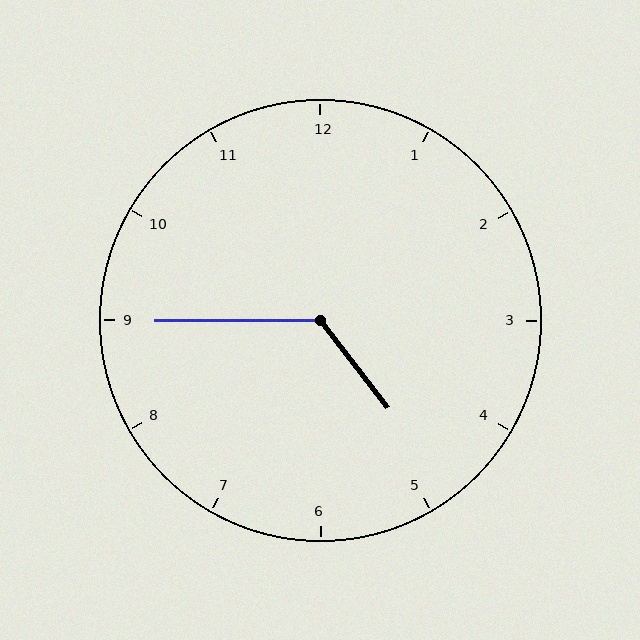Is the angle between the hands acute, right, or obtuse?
It is obtuse.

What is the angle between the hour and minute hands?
Approximately 128 degrees.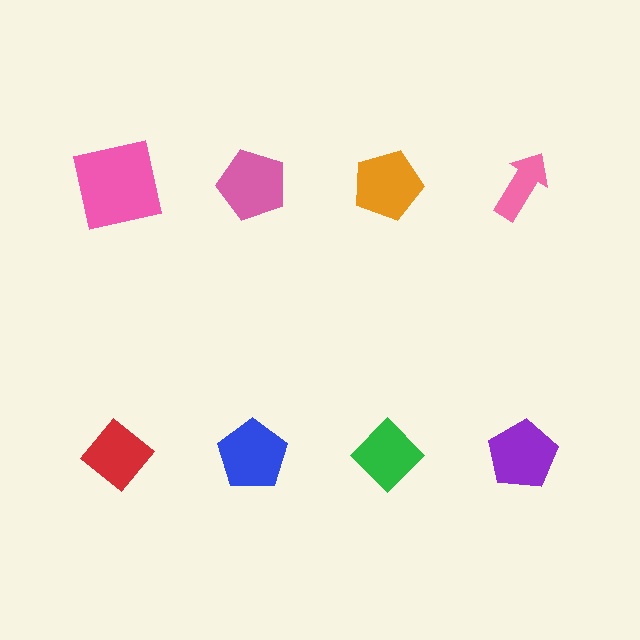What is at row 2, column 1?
A red diamond.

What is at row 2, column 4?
A purple pentagon.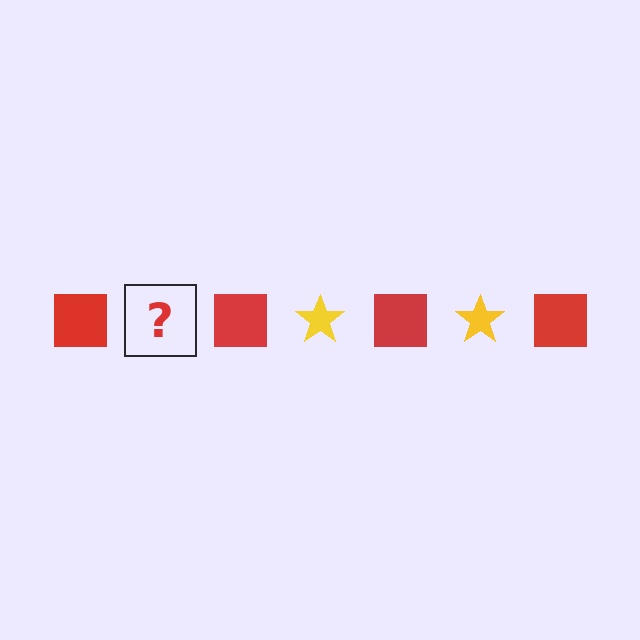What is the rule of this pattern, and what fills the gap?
The rule is that the pattern alternates between red square and yellow star. The gap should be filled with a yellow star.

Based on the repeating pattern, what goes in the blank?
The blank should be a yellow star.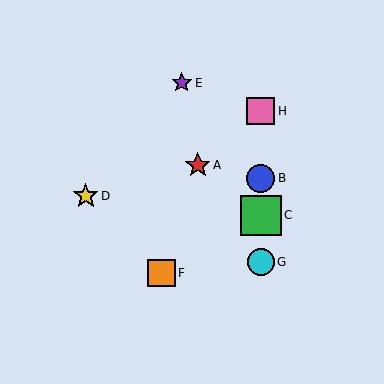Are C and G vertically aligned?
Yes, both are at x≈261.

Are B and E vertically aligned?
No, B is at x≈261 and E is at x≈182.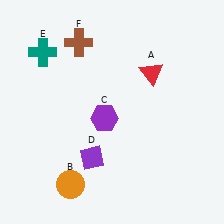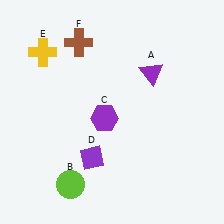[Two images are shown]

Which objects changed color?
A changed from red to purple. B changed from orange to lime. E changed from teal to yellow.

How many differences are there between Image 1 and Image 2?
There are 3 differences between the two images.